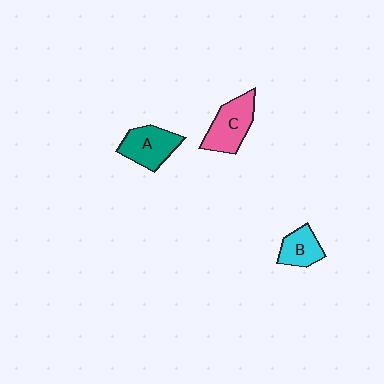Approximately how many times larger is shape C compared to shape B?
Approximately 1.5 times.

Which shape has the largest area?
Shape C (pink).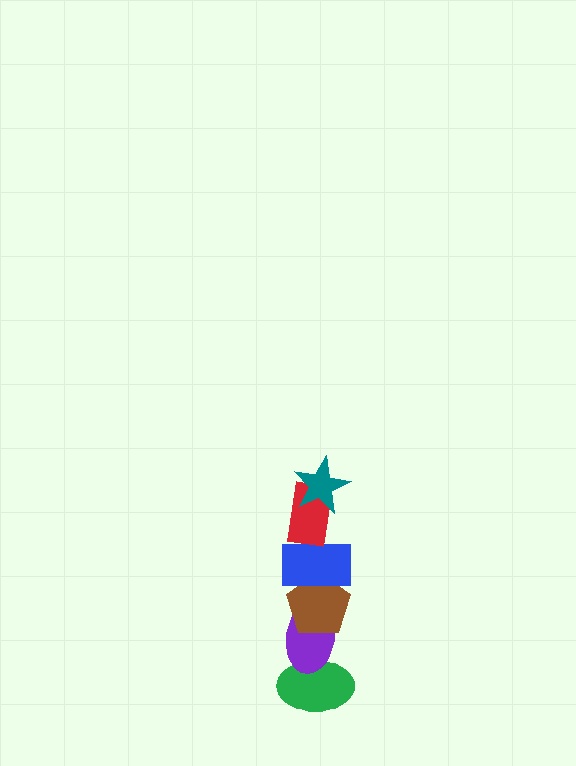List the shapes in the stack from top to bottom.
From top to bottom: the teal star, the red rectangle, the blue rectangle, the brown pentagon, the purple ellipse, the green ellipse.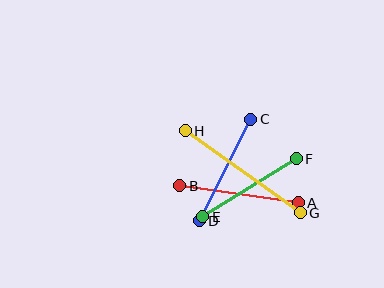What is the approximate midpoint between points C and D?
The midpoint is at approximately (225, 170) pixels.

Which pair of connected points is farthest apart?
Points G and H are farthest apart.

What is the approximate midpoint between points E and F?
The midpoint is at approximately (249, 188) pixels.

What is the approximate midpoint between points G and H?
The midpoint is at approximately (243, 172) pixels.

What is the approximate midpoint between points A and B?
The midpoint is at approximately (239, 194) pixels.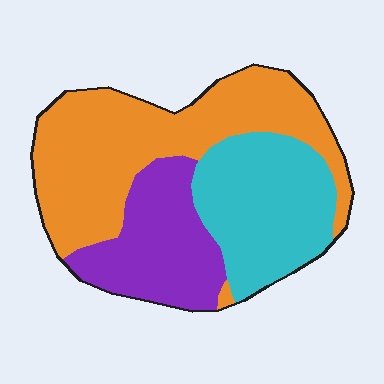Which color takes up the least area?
Purple, at roughly 25%.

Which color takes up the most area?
Orange, at roughly 45%.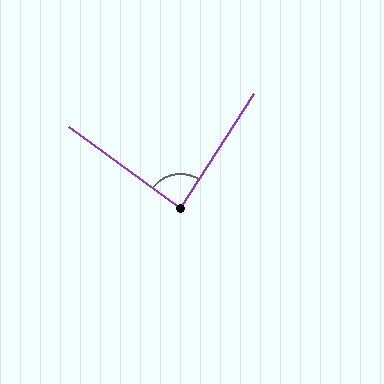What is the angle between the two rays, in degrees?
Approximately 87 degrees.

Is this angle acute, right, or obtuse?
It is approximately a right angle.